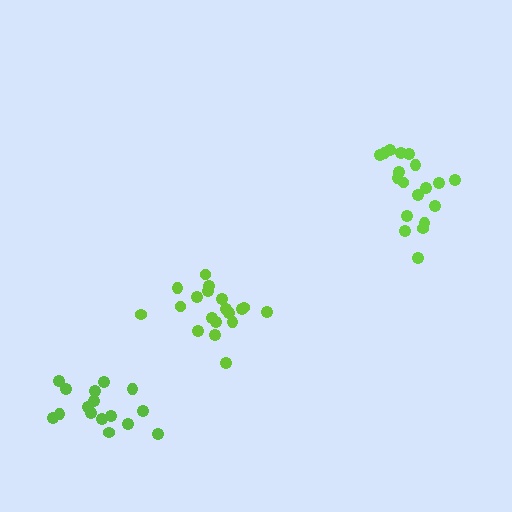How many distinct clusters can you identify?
There are 3 distinct clusters.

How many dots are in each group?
Group 1: 19 dots, Group 2: 19 dots, Group 3: 16 dots (54 total).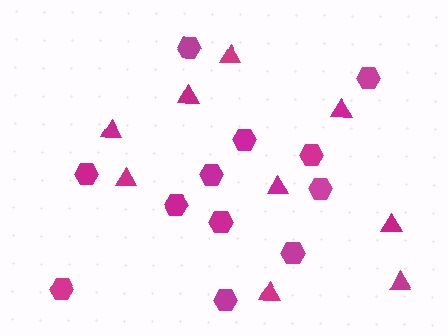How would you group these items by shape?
There are 2 groups: one group of triangles (9) and one group of hexagons (12).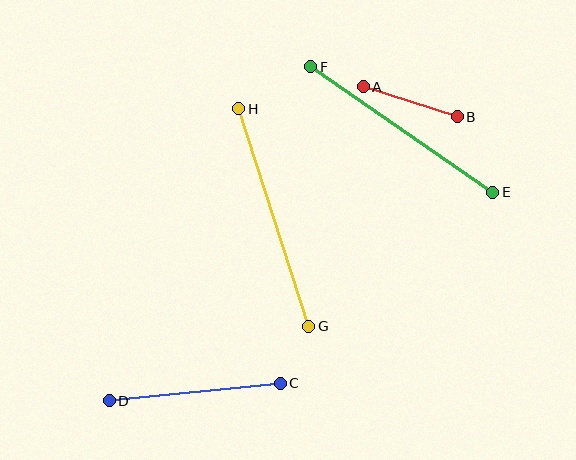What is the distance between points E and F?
The distance is approximately 221 pixels.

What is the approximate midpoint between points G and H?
The midpoint is at approximately (274, 218) pixels.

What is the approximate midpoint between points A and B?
The midpoint is at approximately (410, 102) pixels.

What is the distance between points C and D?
The distance is approximately 172 pixels.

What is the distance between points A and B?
The distance is approximately 99 pixels.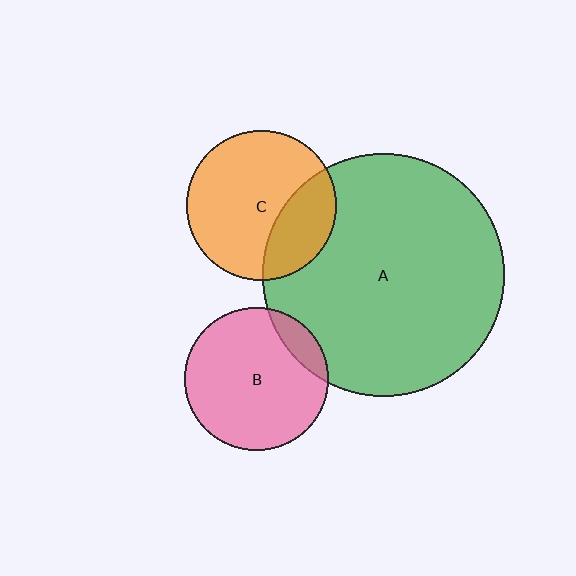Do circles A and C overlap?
Yes.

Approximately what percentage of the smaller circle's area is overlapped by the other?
Approximately 30%.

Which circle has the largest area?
Circle A (green).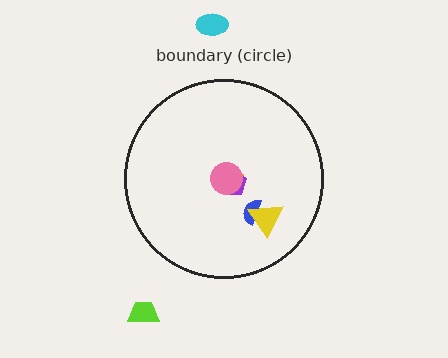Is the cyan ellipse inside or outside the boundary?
Outside.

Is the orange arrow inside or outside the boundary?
Inside.